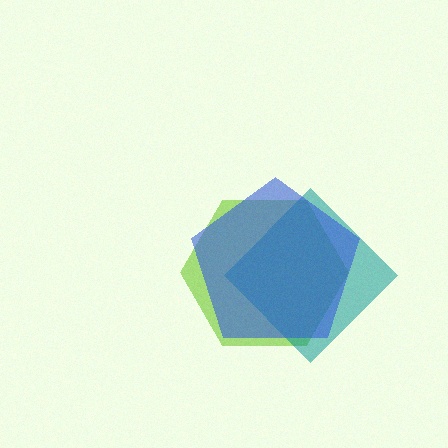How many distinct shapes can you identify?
There are 3 distinct shapes: a lime hexagon, a teal diamond, a blue pentagon.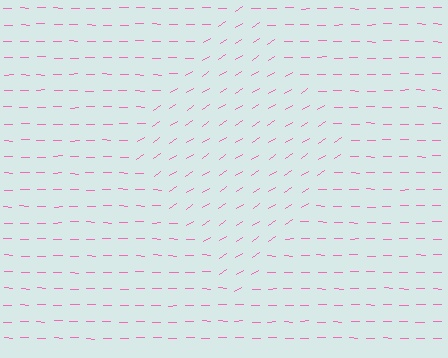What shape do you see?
I see a diamond.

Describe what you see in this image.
The image is filled with small pink line segments. A diamond region in the image has lines oriented differently from the surrounding lines, creating a visible texture boundary.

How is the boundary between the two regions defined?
The boundary is defined purely by a change in line orientation (approximately 34 degrees difference). All lines are the same color and thickness.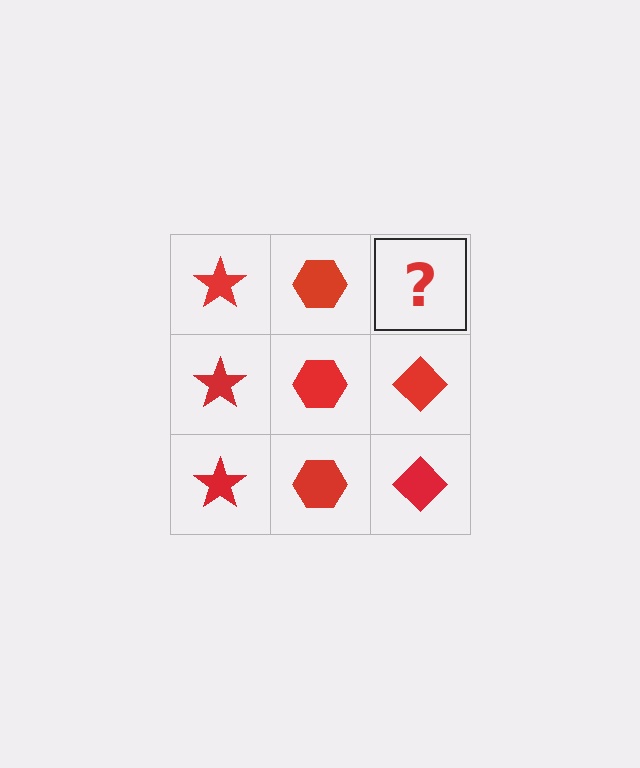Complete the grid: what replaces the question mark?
The question mark should be replaced with a red diamond.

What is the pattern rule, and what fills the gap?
The rule is that each column has a consistent shape. The gap should be filled with a red diamond.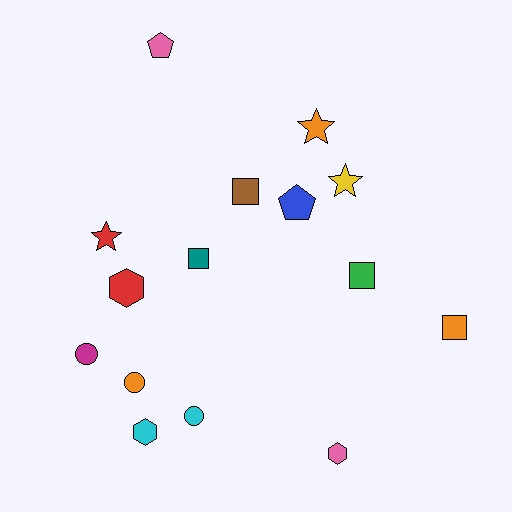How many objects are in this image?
There are 15 objects.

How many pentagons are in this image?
There are 2 pentagons.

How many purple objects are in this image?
There are no purple objects.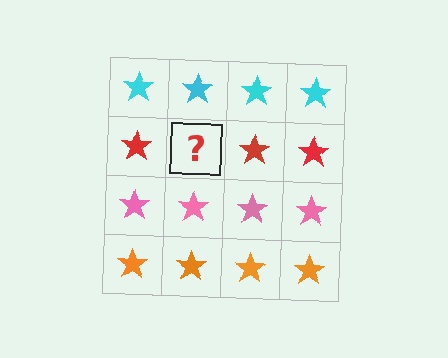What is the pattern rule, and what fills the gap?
The rule is that each row has a consistent color. The gap should be filled with a red star.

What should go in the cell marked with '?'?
The missing cell should contain a red star.